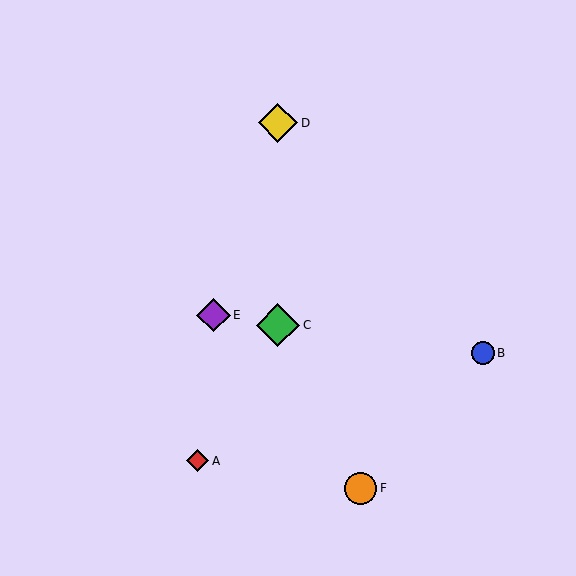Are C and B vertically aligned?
No, C is at x≈278 and B is at x≈483.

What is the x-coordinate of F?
Object F is at x≈361.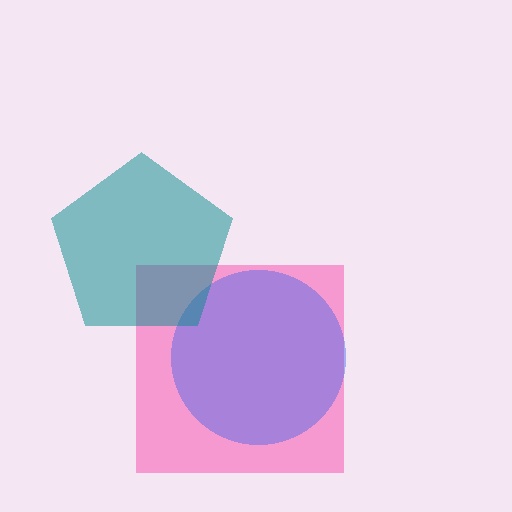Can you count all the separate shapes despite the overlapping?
Yes, there are 3 separate shapes.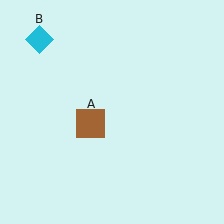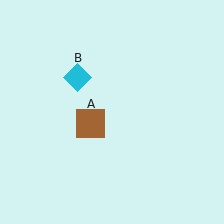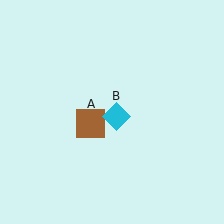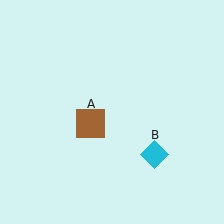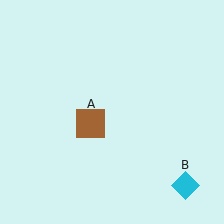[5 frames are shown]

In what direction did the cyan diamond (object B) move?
The cyan diamond (object B) moved down and to the right.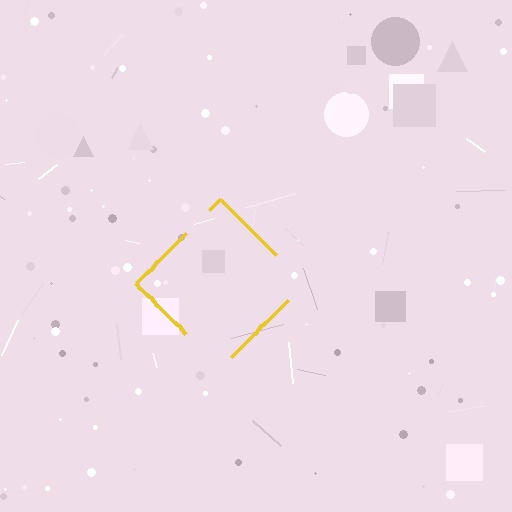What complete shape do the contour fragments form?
The contour fragments form a diamond.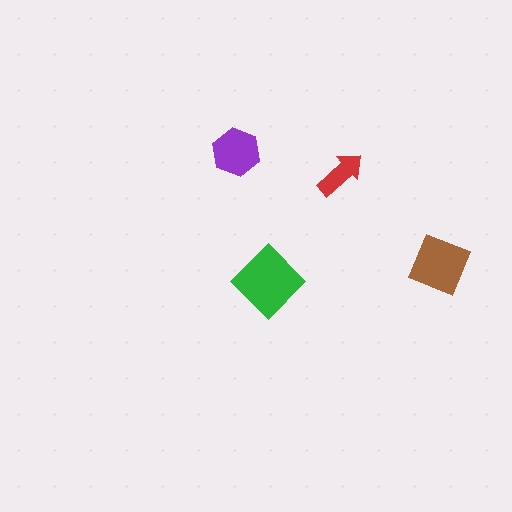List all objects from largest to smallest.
The green diamond, the brown square, the purple hexagon, the red arrow.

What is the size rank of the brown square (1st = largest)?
2nd.